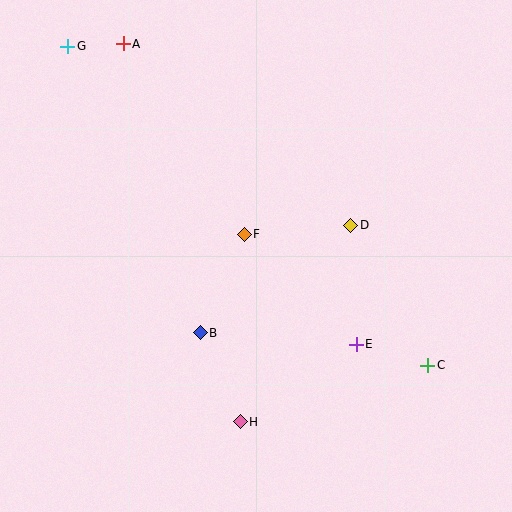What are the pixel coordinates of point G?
Point G is at (68, 46).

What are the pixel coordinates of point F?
Point F is at (244, 234).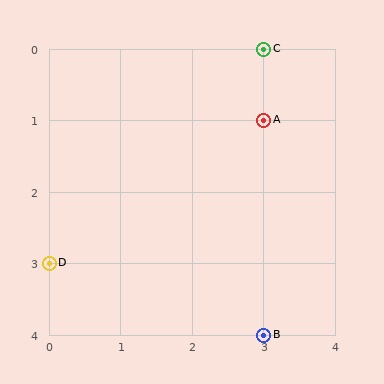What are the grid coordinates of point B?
Point B is at grid coordinates (3, 4).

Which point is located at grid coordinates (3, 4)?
Point B is at (3, 4).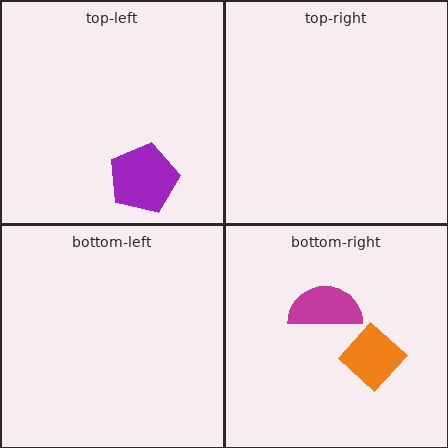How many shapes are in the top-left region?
1.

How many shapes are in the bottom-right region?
2.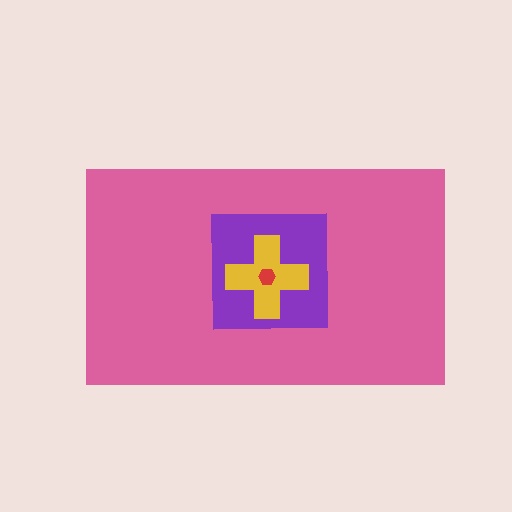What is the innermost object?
The red hexagon.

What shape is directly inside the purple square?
The yellow cross.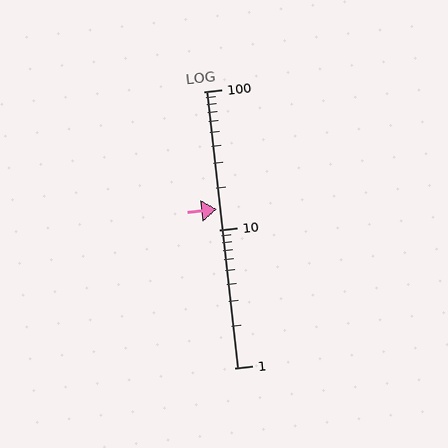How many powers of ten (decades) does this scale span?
The scale spans 2 decades, from 1 to 100.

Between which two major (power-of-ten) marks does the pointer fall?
The pointer is between 10 and 100.